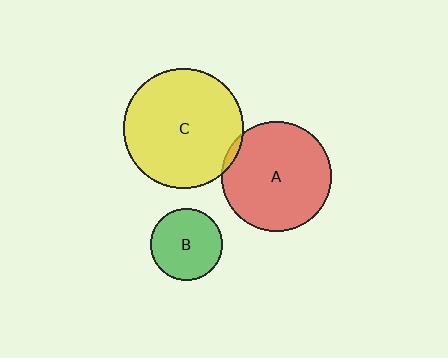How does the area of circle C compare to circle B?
Approximately 2.8 times.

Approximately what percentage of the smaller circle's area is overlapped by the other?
Approximately 5%.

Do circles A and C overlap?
Yes.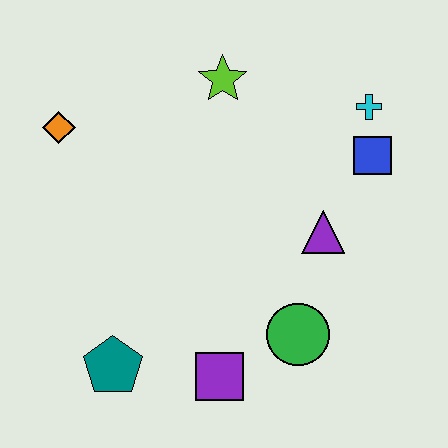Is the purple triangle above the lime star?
No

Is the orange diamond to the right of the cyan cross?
No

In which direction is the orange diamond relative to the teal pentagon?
The orange diamond is above the teal pentagon.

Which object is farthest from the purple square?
The cyan cross is farthest from the purple square.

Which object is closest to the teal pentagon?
The purple square is closest to the teal pentagon.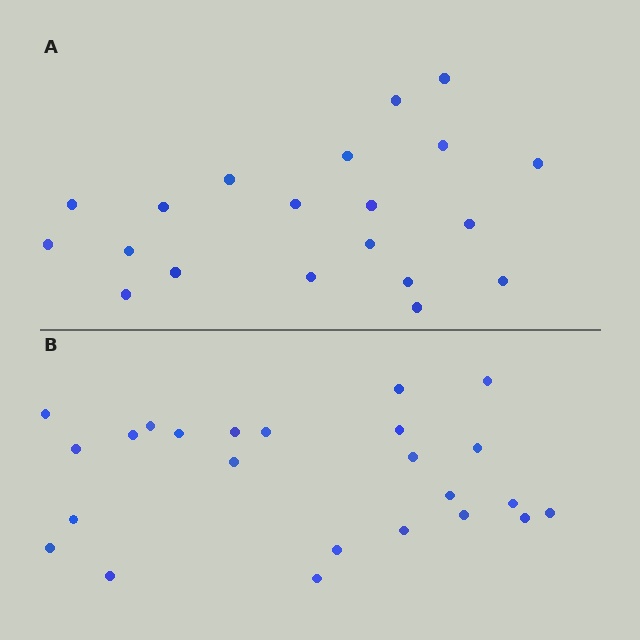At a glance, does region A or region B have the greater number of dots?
Region B (the bottom region) has more dots.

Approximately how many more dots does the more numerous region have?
Region B has about 4 more dots than region A.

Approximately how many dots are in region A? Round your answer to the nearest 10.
About 20 dots.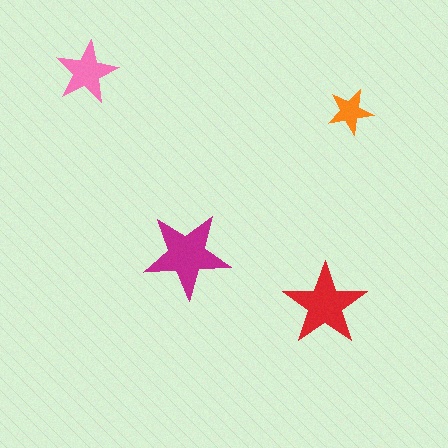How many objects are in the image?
There are 4 objects in the image.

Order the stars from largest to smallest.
the magenta one, the red one, the pink one, the orange one.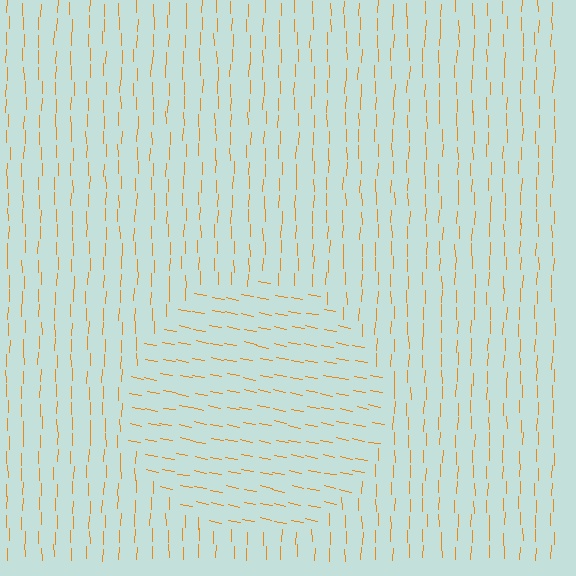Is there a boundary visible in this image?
Yes, there is a texture boundary formed by a change in line orientation.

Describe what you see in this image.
The image is filled with small orange line segments. A circle region in the image has lines oriented differently from the surrounding lines, creating a visible texture boundary.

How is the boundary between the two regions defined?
The boundary is defined purely by a change in line orientation (approximately 80 degrees difference). All lines are the same color and thickness.